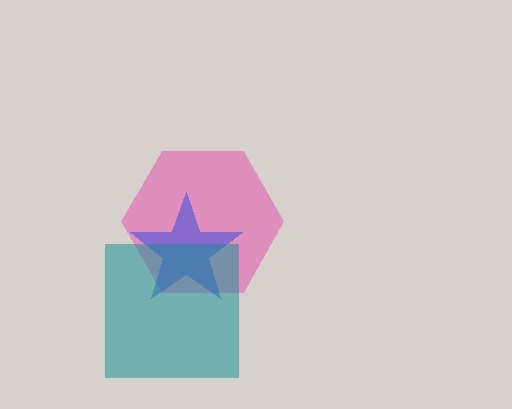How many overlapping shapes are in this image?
There are 3 overlapping shapes in the image.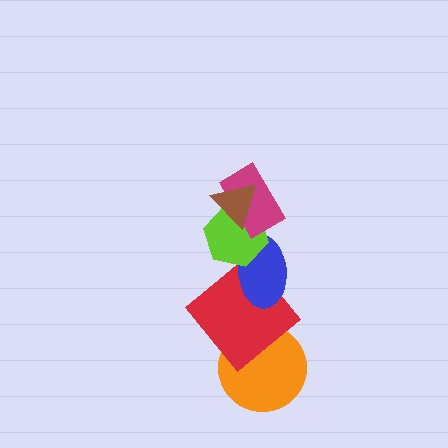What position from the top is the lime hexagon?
The lime hexagon is 3rd from the top.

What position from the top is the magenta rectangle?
The magenta rectangle is 2nd from the top.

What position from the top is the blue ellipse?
The blue ellipse is 4th from the top.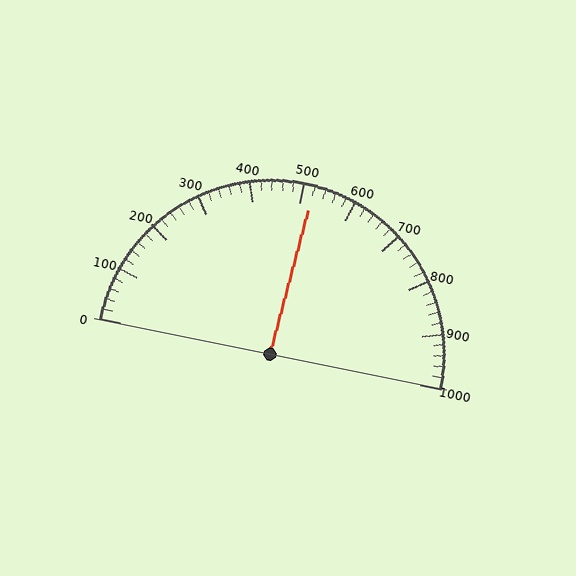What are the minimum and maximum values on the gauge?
The gauge ranges from 0 to 1000.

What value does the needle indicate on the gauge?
The needle indicates approximately 520.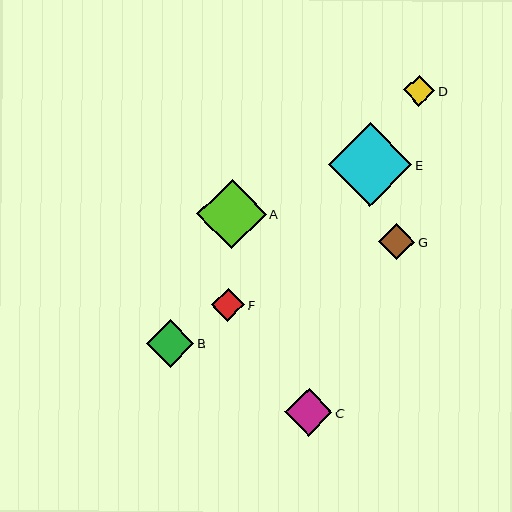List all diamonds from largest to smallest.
From largest to smallest: E, A, B, C, G, F, D.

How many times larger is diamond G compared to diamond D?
Diamond G is approximately 1.2 times the size of diamond D.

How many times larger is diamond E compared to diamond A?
Diamond E is approximately 1.2 times the size of diamond A.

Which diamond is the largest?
Diamond E is the largest with a size of approximately 83 pixels.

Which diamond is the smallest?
Diamond D is the smallest with a size of approximately 31 pixels.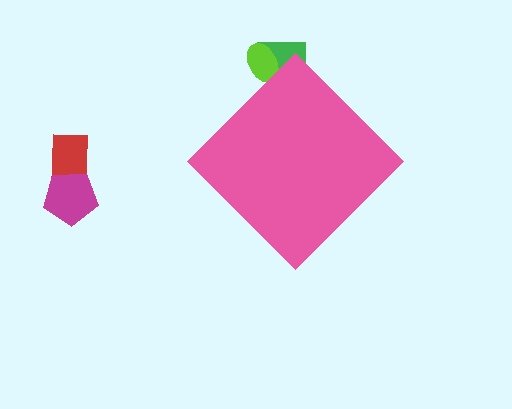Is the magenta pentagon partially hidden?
No, the magenta pentagon is fully visible.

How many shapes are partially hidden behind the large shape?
2 shapes are partially hidden.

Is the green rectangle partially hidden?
Yes, the green rectangle is partially hidden behind the pink diamond.